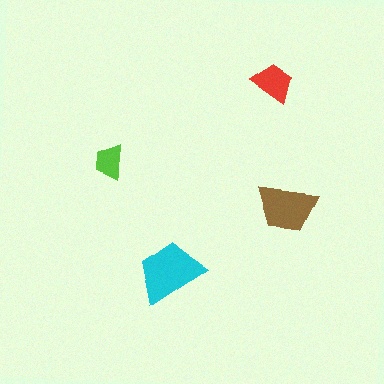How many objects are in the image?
There are 4 objects in the image.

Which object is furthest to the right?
The brown trapezoid is rightmost.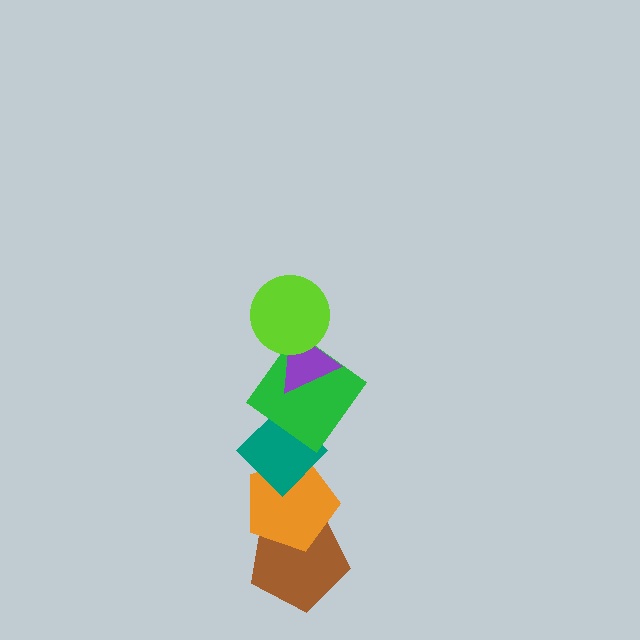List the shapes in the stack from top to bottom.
From top to bottom: the lime circle, the purple triangle, the green diamond, the teal diamond, the orange pentagon, the brown pentagon.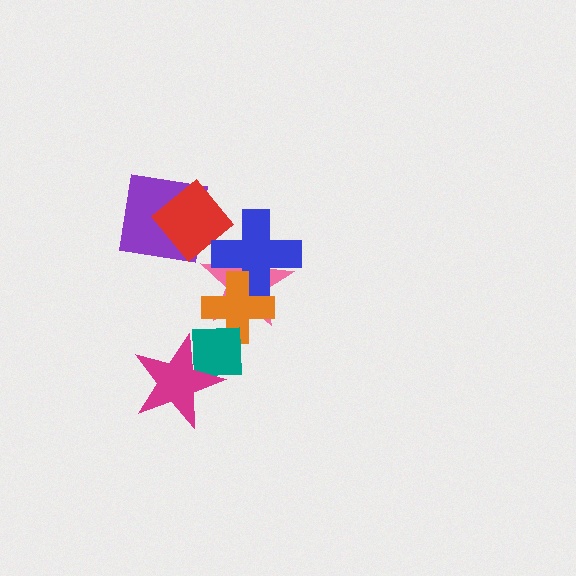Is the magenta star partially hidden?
No, no other shape covers it.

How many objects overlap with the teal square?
2 objects overlap with the teal square.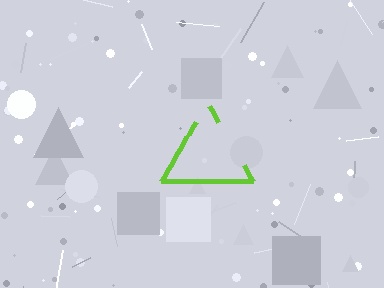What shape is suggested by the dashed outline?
The dashed outline suggests a triangle.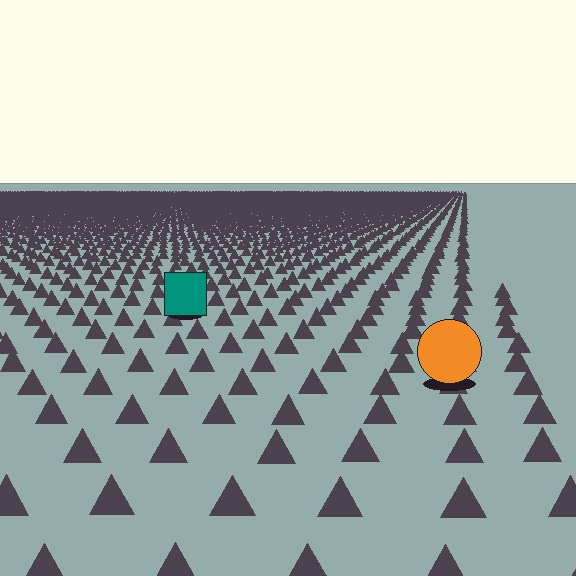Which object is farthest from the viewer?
The teal square is farthest from the viewer. It appears smaller and the ground texture around it is denser.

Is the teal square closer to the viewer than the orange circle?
No. The orange circle is closer — you can tell from the texture gradient: the ground texture is coarser near it.